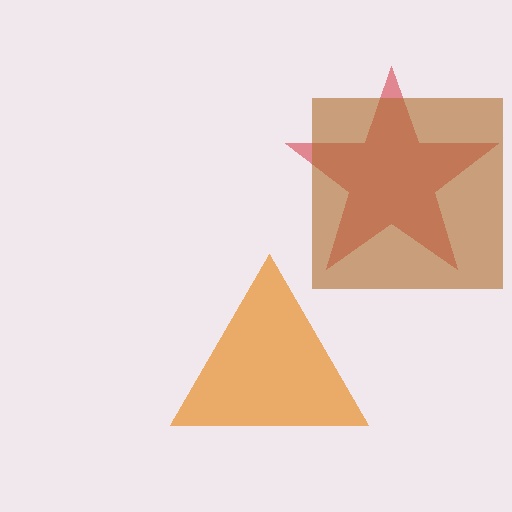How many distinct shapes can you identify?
There are 3 distinct shapes: a red star, an orange triangle, a brown square.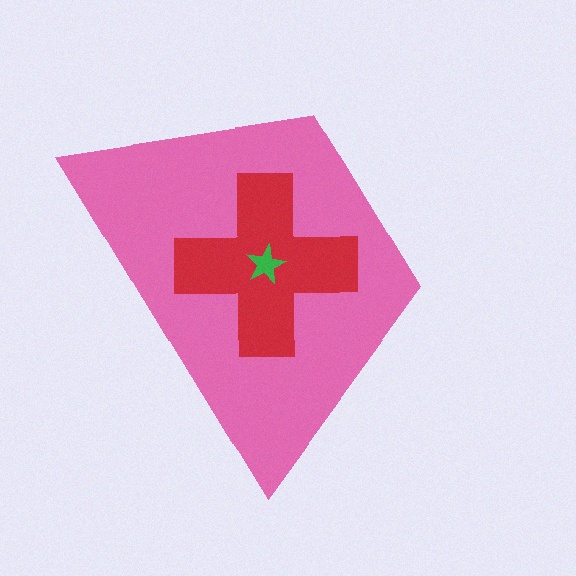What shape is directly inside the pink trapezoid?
The red cross.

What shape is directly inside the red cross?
The green star.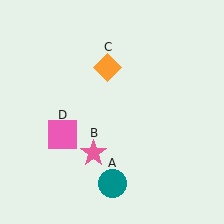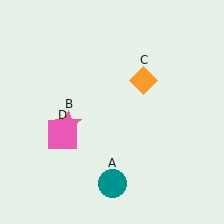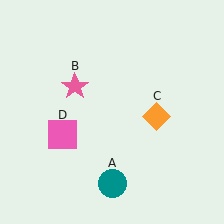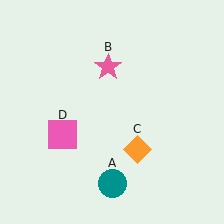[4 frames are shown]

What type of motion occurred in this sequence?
The pink star (object B), orange diamond (object C) rotated clockwise around the center of the scene.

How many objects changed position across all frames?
2 objects changed position: pink star (object B), orange diamond (object C).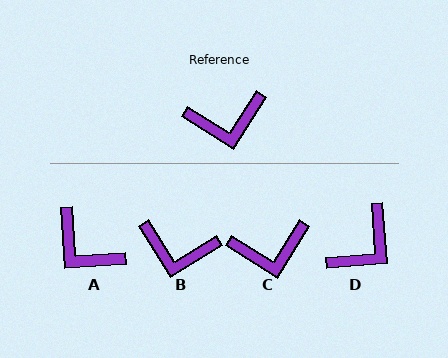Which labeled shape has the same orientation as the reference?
C.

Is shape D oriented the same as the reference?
No, it is off by about 37 degrees.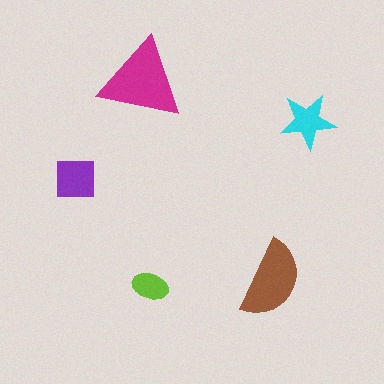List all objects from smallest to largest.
The lime ellipse, the cyan star, the purple square, the brown semicircle, the magenta triangle.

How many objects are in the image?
There are 5 objects in the image.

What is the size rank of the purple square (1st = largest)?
3rd.